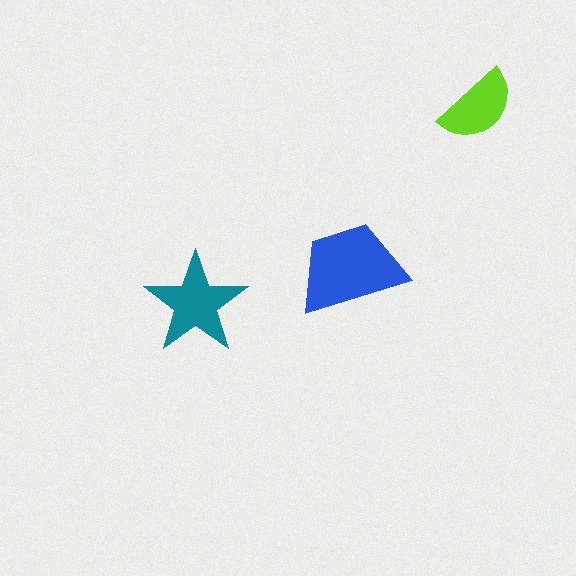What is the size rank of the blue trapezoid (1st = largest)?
1st.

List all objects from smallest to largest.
The lime semicircle, the teal star, the blue trapezoid.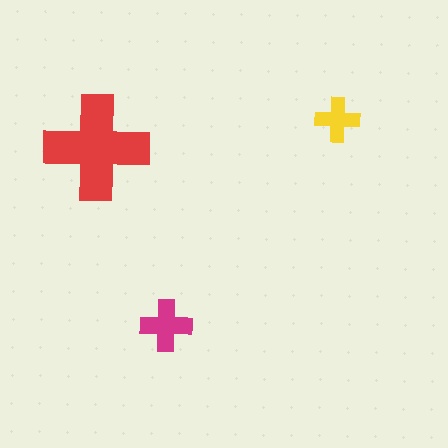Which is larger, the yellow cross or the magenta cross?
The magenta one.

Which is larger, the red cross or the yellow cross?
The red one.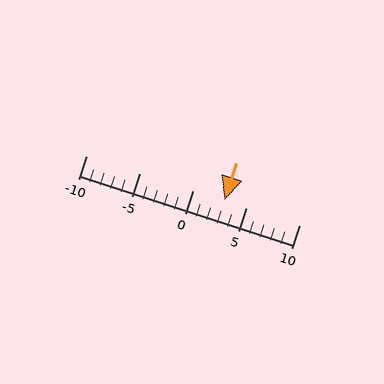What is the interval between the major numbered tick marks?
The major tick marks are spaced 5 units apart.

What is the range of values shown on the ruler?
The ruler shows values from -10 to 10.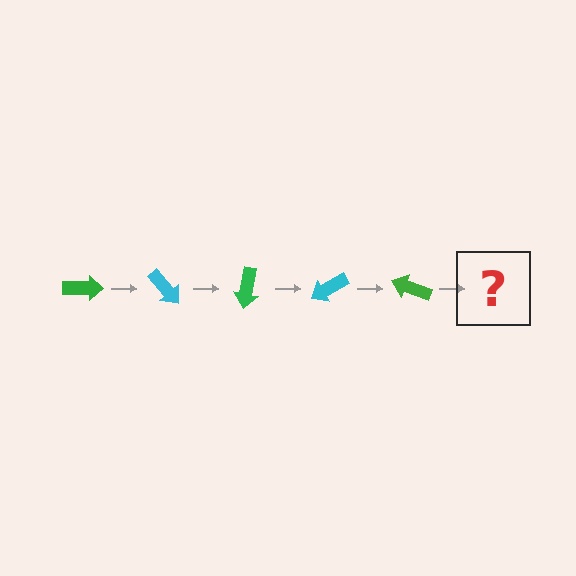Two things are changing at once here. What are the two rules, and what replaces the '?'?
The two rules are that it rotates 50 degrees each step and the color cycles through green and cyan. The '?' should be a cyan arrow, rotated 250 degrees from the start.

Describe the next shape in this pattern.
It should be a cyan arrow, rotated 250 degrees from the start.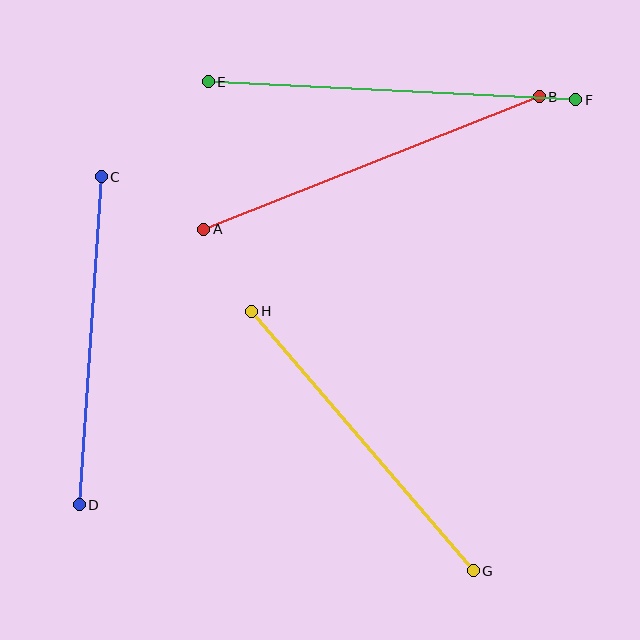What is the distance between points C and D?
The distance is approximately 329 pixels.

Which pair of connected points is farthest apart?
Points E and F are farthest apart.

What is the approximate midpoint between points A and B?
The midpoint is at approximately (371, 163) pixels.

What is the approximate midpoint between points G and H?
The midpoint is at approximately (363, 441) pixels.